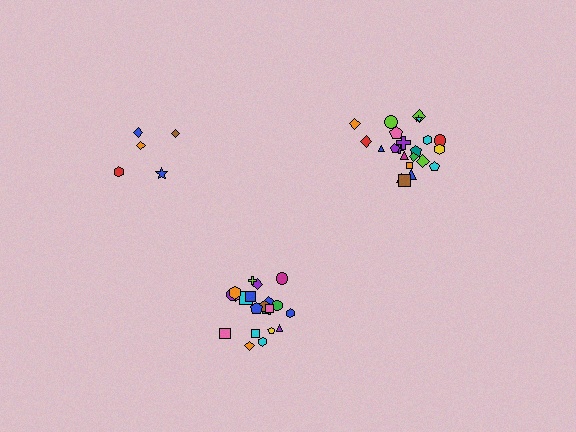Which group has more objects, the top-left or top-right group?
The top-right group.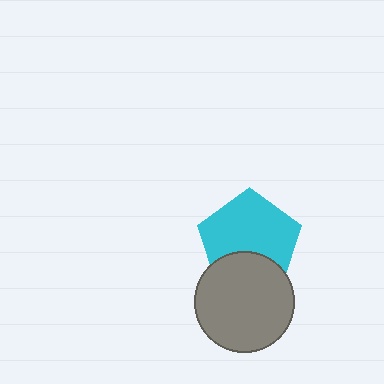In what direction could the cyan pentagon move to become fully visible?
The cyan pentagon could move up. That would shift it out from behind the gray circle entirely.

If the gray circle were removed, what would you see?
You would see the complete cyan pentagon.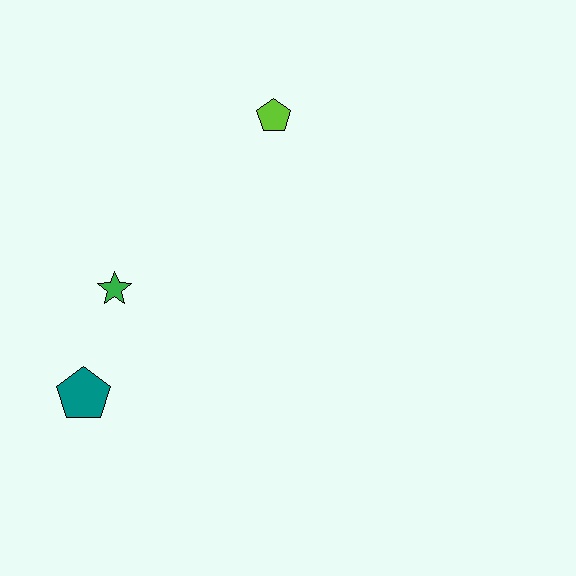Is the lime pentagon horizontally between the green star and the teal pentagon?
No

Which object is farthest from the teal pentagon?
The lime pentagon is farthest from the teal pentagon.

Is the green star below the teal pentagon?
No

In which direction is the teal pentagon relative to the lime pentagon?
The teal pentagon is below the lime pentagon.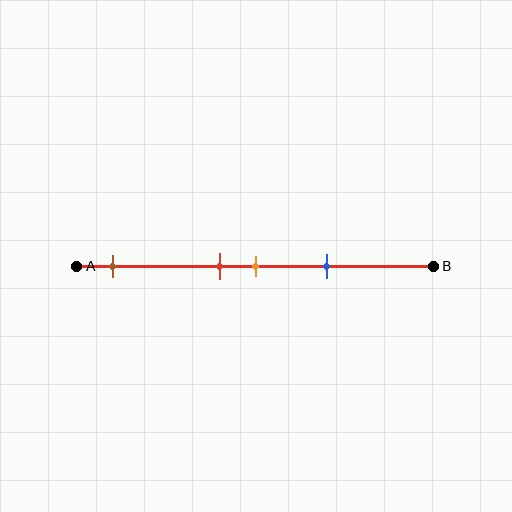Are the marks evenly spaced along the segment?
No, the marks are not evenly spaced.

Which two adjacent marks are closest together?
The red and orange marks are the closest adjacent pair.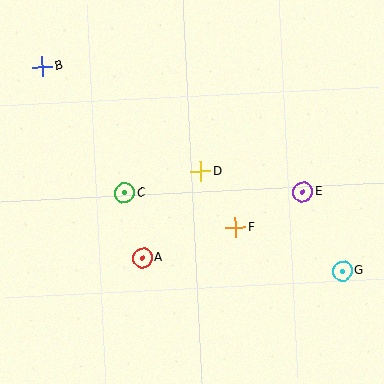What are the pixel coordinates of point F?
Point F is at (235, 228).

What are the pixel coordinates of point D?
Point D is at (200, 171).